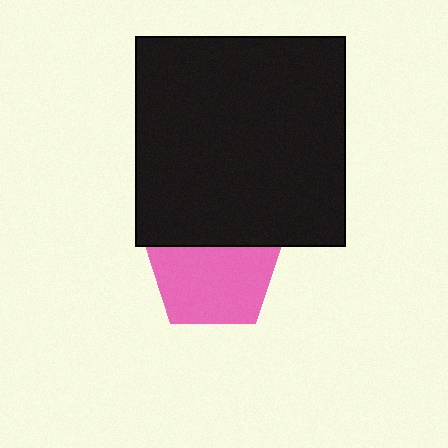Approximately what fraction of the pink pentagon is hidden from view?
Roughly 33% of the pink pentagon is hidden behind the black square.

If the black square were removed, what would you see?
You would see the complete pink pentagon.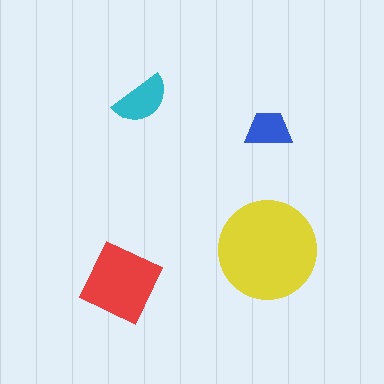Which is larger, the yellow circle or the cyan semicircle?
The yellow circle.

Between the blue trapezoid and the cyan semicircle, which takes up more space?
The cyan semicircle.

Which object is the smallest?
The blue trapezoid.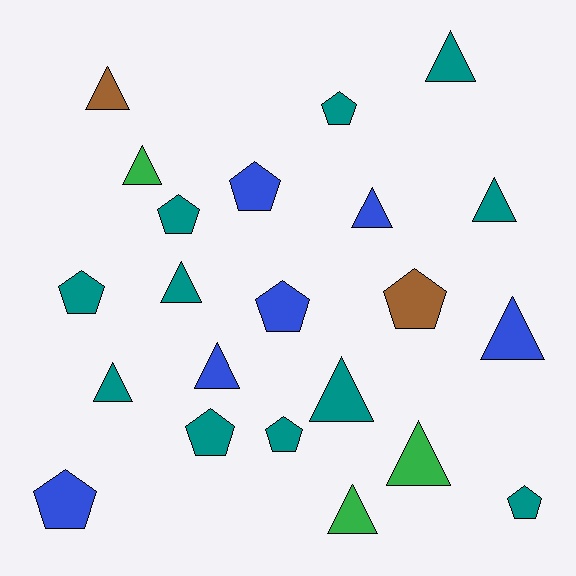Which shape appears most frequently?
Triangle, with 12 objects.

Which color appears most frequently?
Teal, with 11 objects.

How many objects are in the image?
There are 22 objects.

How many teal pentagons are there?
There are 6 teal pentagons.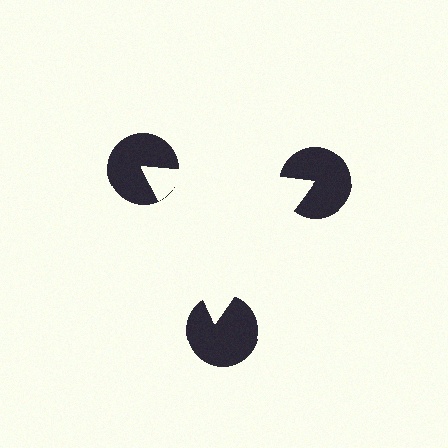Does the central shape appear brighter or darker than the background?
It typically appears slightly brighter than the background, even though no actual brightness change is drawn.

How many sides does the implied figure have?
3 sides.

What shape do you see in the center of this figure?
An illusory triangle — its edges are inferred from the aligned wedge cuts in the pac-man discs, not physically drawn.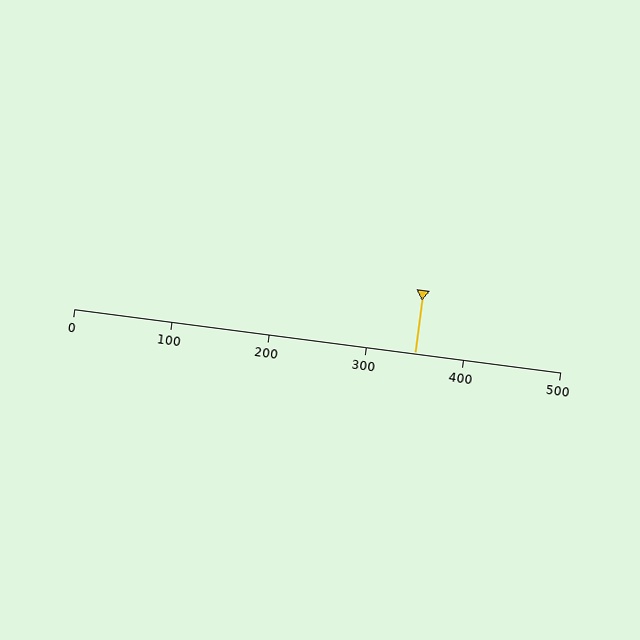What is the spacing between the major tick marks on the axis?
The major ticks are spaced 100 apart.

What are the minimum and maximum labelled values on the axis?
The axis runs from 0 to 500.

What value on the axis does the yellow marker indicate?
The marker indicates approximately 350.